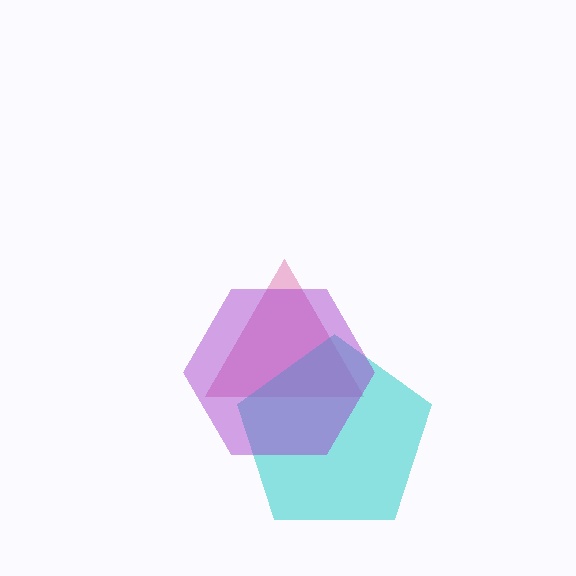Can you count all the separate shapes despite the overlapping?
Yes, there are 3 separate shapes.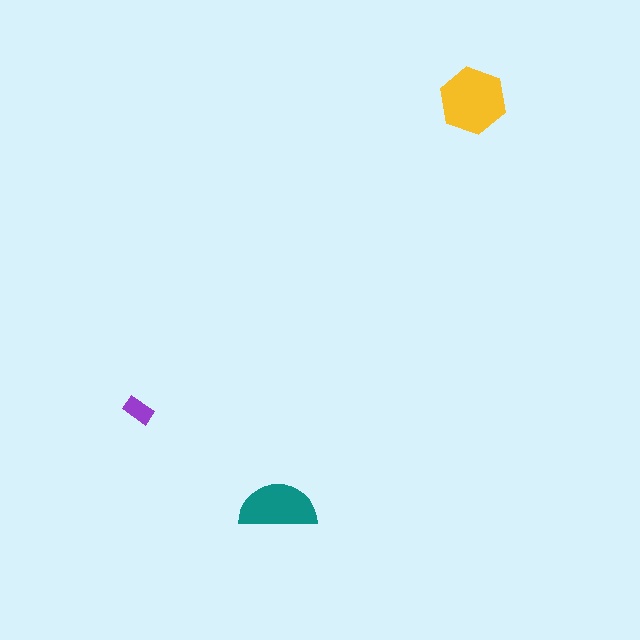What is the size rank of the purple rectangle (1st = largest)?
3rd.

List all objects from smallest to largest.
The purple rectangle, the teal semicircle, the yellow hexagon.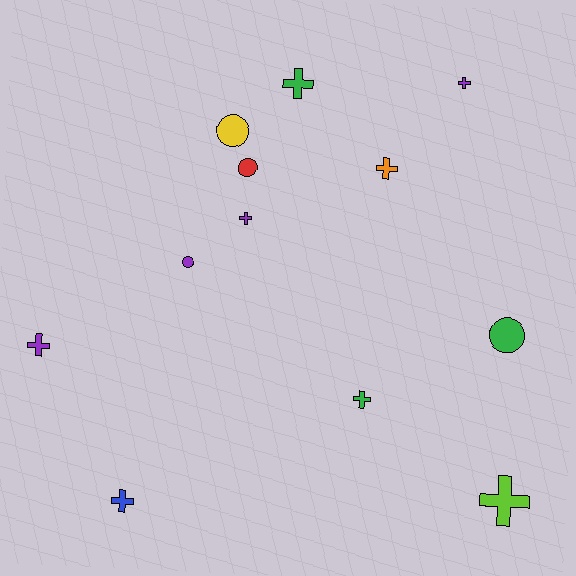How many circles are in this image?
There are 4 circles.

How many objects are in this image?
There are 12 objects.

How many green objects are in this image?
There are 3 green objects.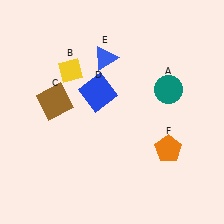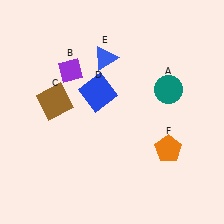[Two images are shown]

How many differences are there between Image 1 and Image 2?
There is 1 difference between the two images.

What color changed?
The diamond (B) changed from yellow in Image 1 to purple in Image 2.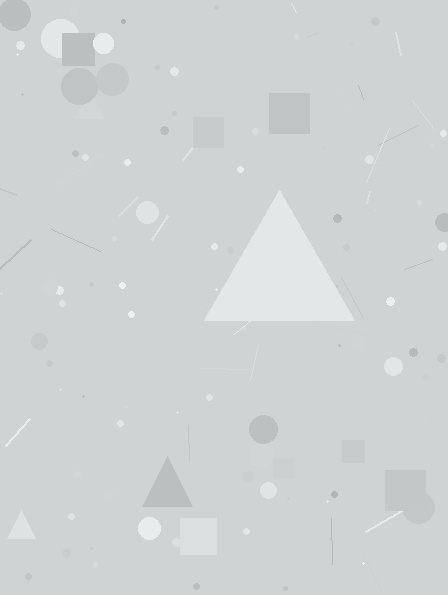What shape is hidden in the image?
A triangle is hidden in the image.